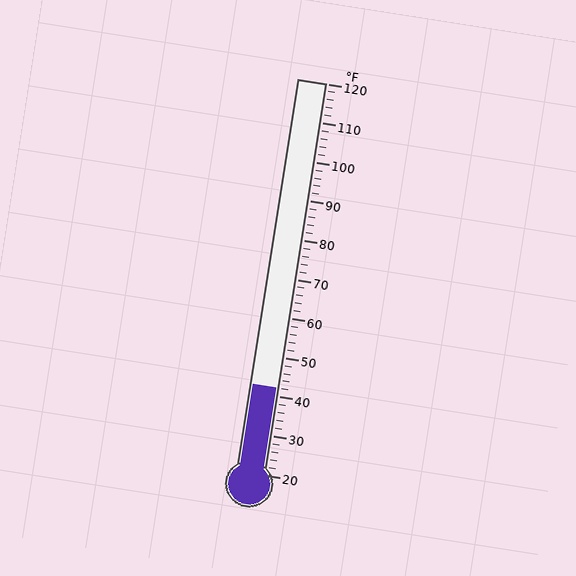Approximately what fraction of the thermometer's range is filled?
The thermometer is filled to approximately 20% of its range.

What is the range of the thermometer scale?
The thermometer scale ranges from 20°F to 120°F.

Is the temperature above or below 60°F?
The temperature is below 60°F.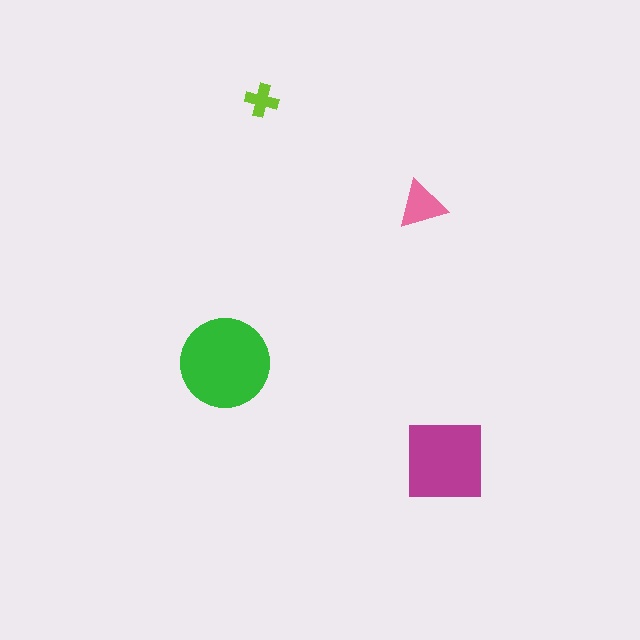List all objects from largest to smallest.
The green circle, the magenta square, the pink triangle, the lime cross.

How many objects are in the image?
There are 4 objects in the image.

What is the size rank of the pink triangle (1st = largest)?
3rd.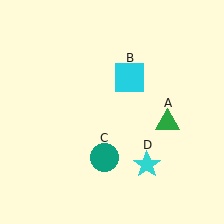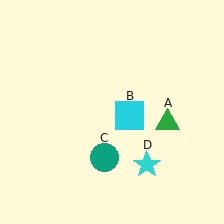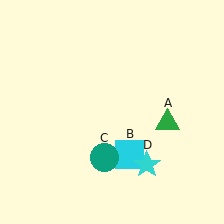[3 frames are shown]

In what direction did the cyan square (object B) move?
The cyan square (object B) moved down.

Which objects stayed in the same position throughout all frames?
Green triangle (object A) and teal circle (object C) and cyan star (object D) remained stationary.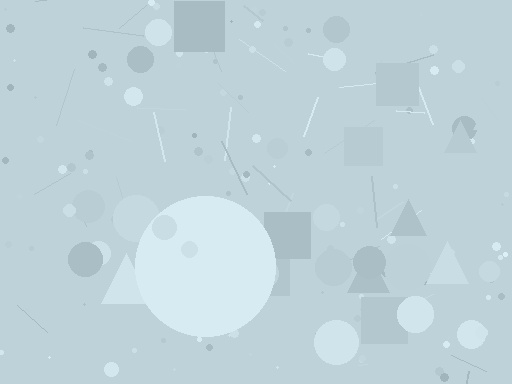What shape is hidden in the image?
A circle is hidden in the image.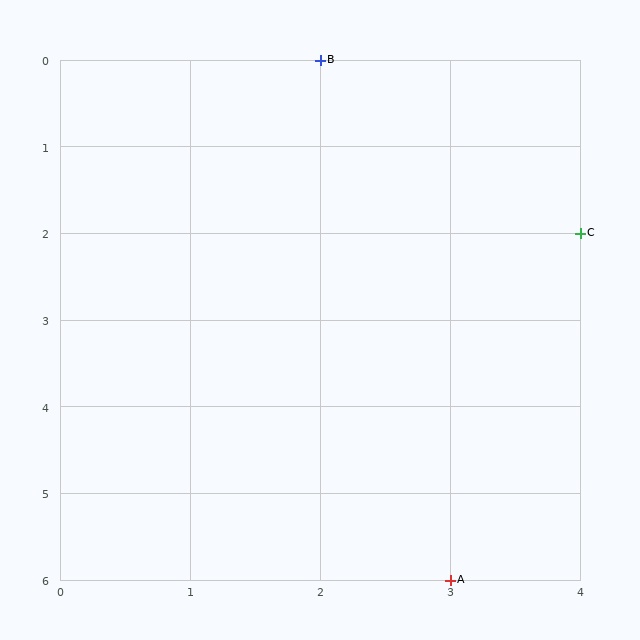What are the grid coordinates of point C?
Point C is at grid coordinates (4, 2).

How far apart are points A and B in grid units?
Points A and B are 1 column and 6 rows apart (about 6.1 grid units diagonally).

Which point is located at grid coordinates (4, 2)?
Point C is at (4, 2).